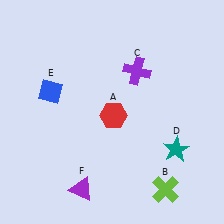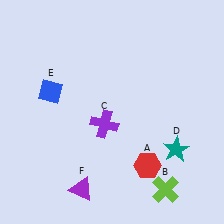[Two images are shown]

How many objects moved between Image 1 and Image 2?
2 objects moved between the two images.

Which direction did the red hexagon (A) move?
The red hexagon (A) moved down.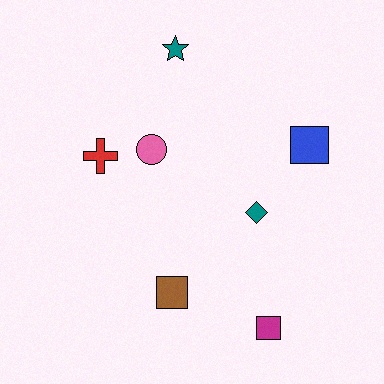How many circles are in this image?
There is 1 circle.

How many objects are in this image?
There are 7 objects.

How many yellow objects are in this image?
There are no yellow objects.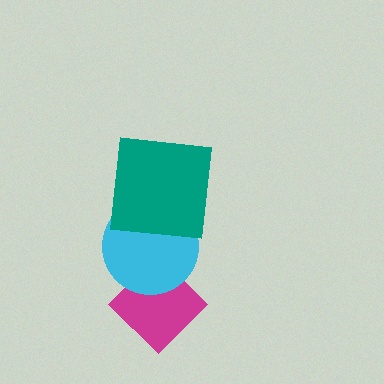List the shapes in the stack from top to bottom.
From top to bottom: the teal square, the cyan circle, the magenta diamond.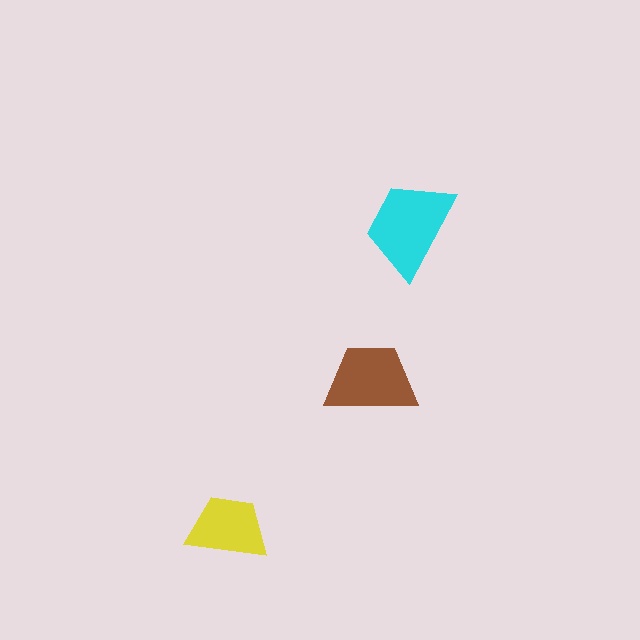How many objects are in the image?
There are 3 objects in the image.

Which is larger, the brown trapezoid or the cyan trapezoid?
The cyan one.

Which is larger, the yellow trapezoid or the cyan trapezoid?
The cyan one.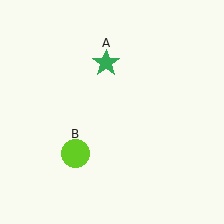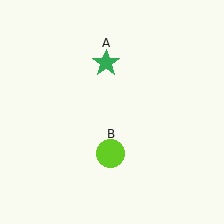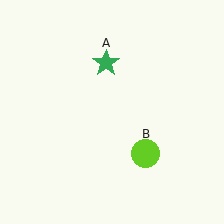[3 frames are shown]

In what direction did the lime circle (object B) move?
The lime circle (object B) moved right.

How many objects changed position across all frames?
1 object changed position: lime circle (object B).